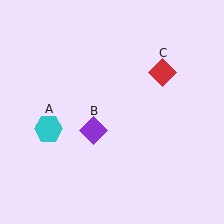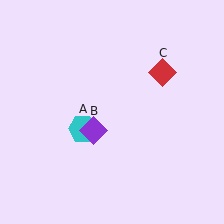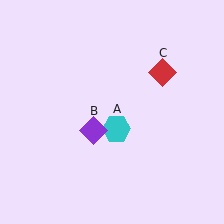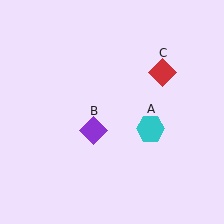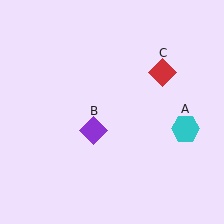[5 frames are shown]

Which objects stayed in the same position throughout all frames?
Purple diamond (object B) and red diamond (object C) remained stationary.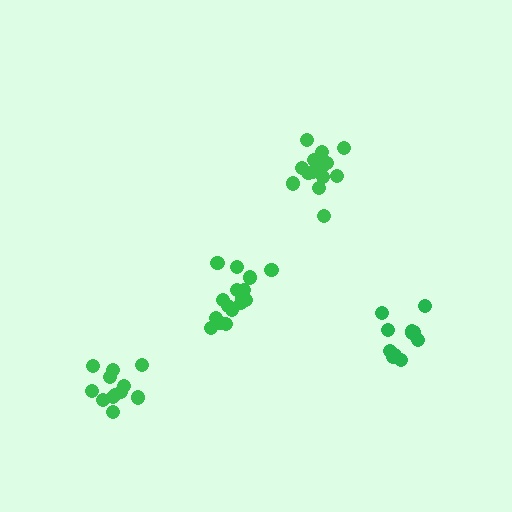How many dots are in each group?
Group 1: 16 dots, Group 2: 15 dots, Group 3: 11 dots, Group 4: 12 dots (54 total).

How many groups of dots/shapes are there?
There are 4 groups.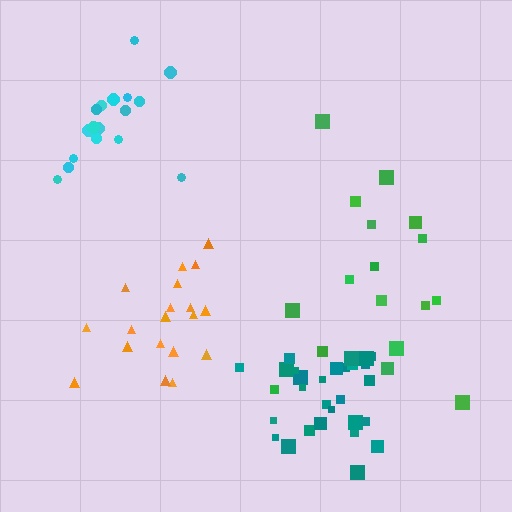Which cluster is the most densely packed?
Teal.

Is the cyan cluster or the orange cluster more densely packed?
Orange.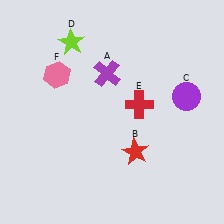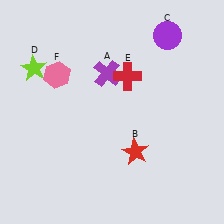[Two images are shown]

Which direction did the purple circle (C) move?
The purple circle (C) moved up.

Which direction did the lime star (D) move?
The lime star (D) moved left.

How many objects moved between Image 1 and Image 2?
3 objects moved between the two images.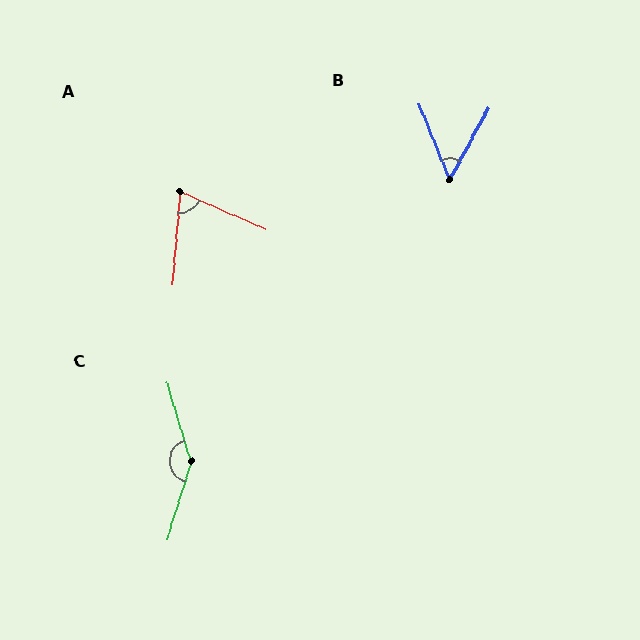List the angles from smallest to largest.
B (51°), A (71°), C (145°).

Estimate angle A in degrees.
Approximately 71 degrees.